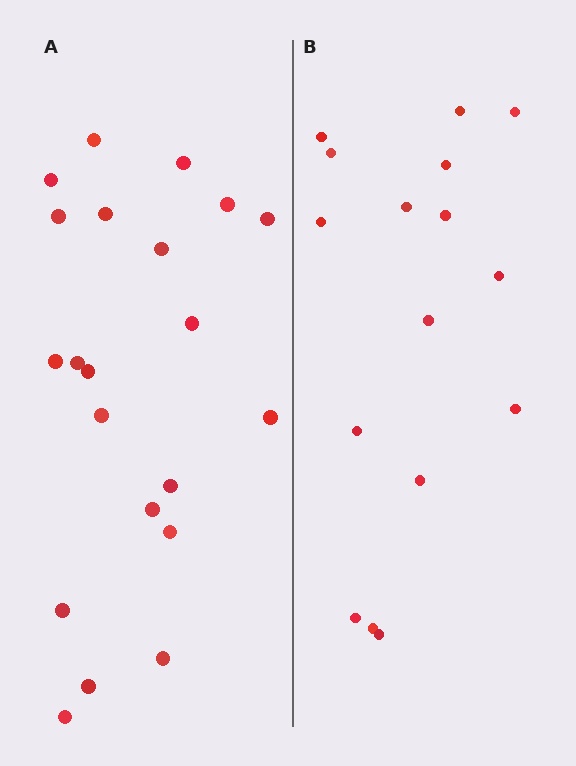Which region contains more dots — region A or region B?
Region A (the left region) has more dots.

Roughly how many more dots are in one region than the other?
Region A has about 5 more dots than region B.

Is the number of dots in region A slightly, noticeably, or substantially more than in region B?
Region A has noticeably more, but not dramatically so. The ratio is roughly 1.3 to 1.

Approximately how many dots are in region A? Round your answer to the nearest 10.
About 20 dots. (The exact count is 21, which rounds to 20.)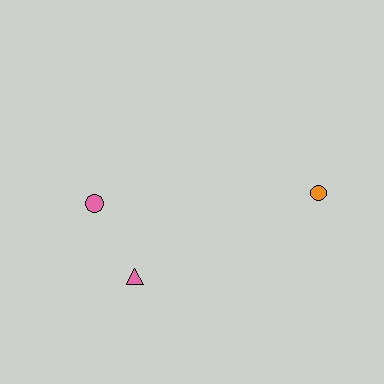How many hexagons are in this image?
There are no hexagons.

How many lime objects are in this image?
There are no lime objects.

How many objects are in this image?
There are 3 objects.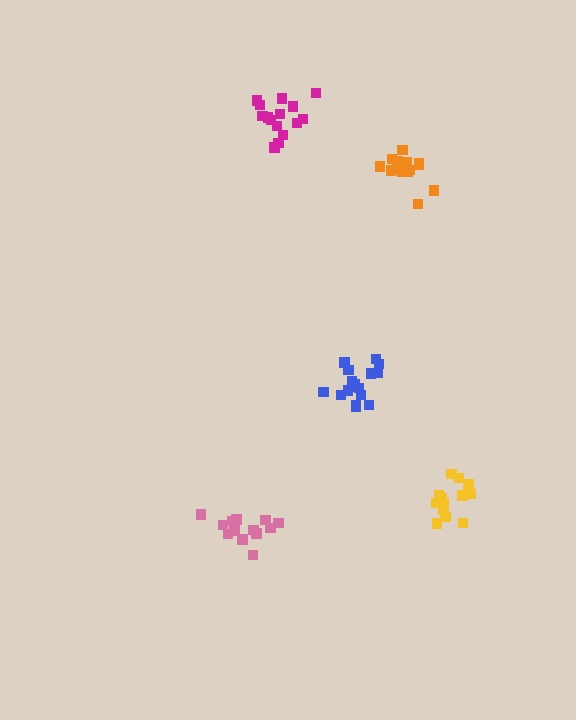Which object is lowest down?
The pink cluster is bottommost.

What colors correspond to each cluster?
The clusters are colored: orange, yellow, blue, pink, magenta.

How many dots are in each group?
Group 1: 17 dots, Group 2: 14 dots, Group 3: 17 dots, Group 4: 14 dots, Group 5: 15 dots (77 total).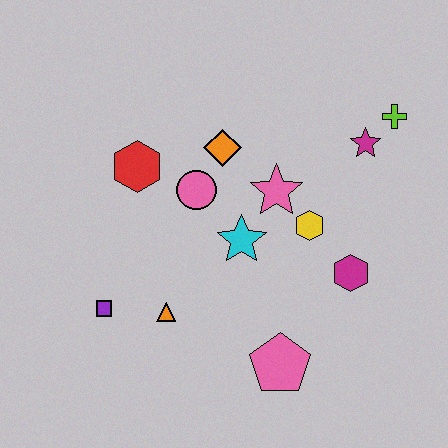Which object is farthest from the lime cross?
The purple square is farthest from the lime cross.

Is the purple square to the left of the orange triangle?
Yes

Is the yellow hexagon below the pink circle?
Yes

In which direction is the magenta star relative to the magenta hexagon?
The magenta star is above the magenta hexagon.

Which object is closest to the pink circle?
The orange diamond is closest to the pink circle.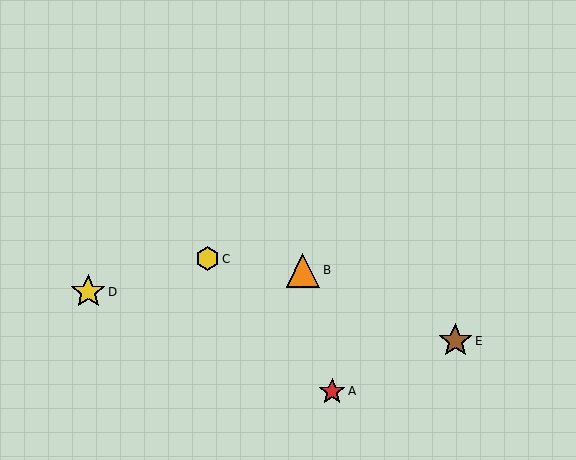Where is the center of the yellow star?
The center of the yellow star is at (88, 292).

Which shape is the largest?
The yellow star (labeled D) is the largest.